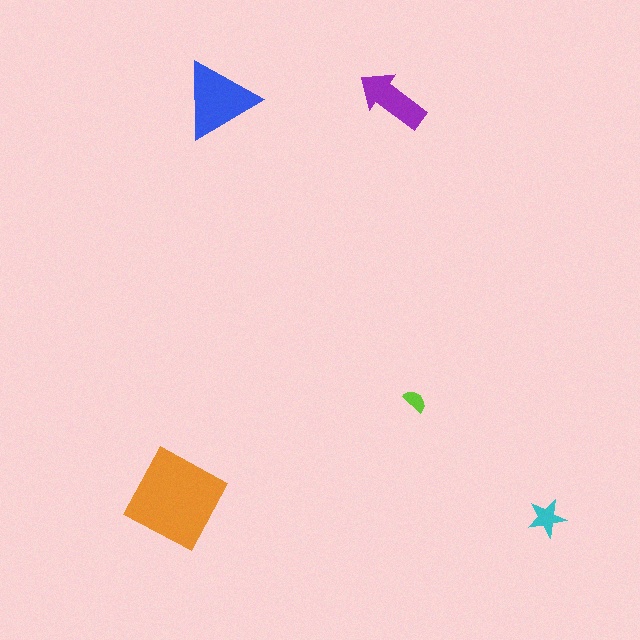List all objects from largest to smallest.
The orange square, the blue triangle, the purple arrow, the cyan star, the lime semicircle.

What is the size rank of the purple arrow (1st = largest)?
3rd.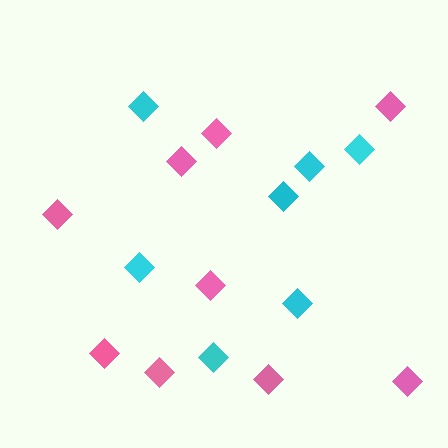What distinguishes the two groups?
There are 2 groups: one group of cyan diamonds (7) and one group of pink diamonds (9).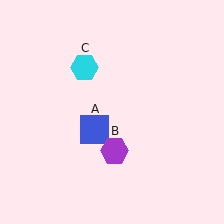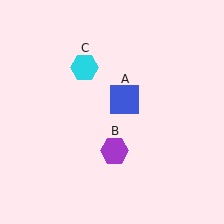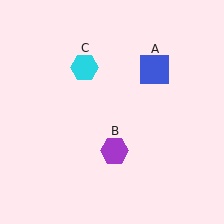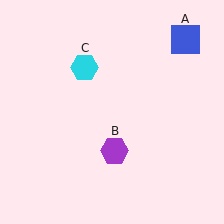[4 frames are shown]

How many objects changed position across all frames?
1 object changed position: blue square (object A).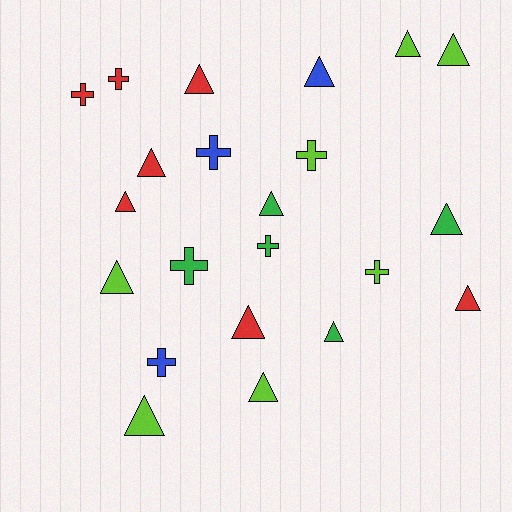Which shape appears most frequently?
Triangle, with 14 objects.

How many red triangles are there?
There are 5 red triangles.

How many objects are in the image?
There are 22 objects.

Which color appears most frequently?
Red, with 7 objects.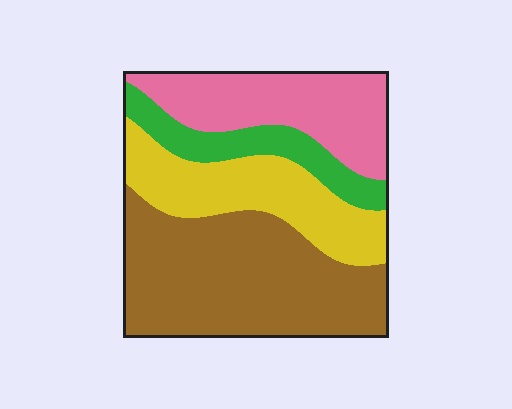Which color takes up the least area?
Green, at roughly 15%.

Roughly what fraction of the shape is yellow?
Yellow covers around 25% of the shape.